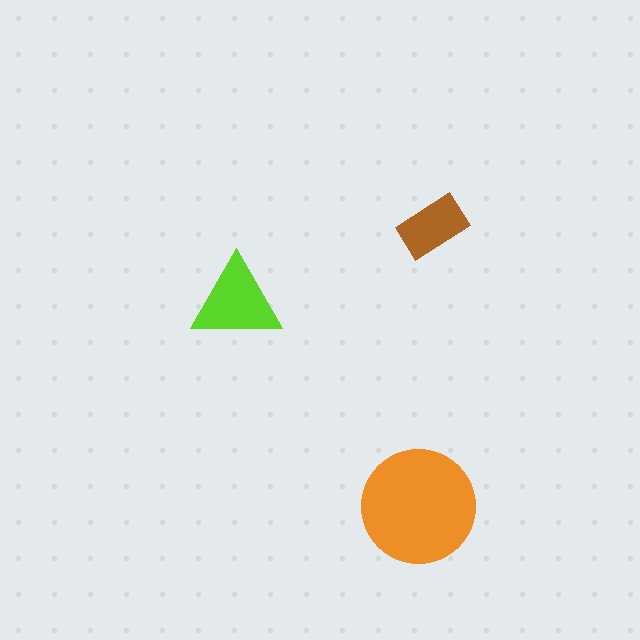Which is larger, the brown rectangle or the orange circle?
The orange circle.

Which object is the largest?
The orange circle.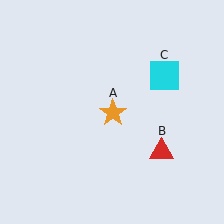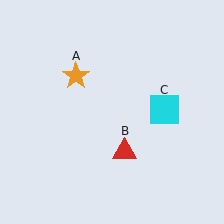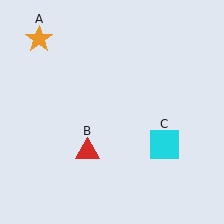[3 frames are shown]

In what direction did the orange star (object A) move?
The orange star (object A) moved up and to the left.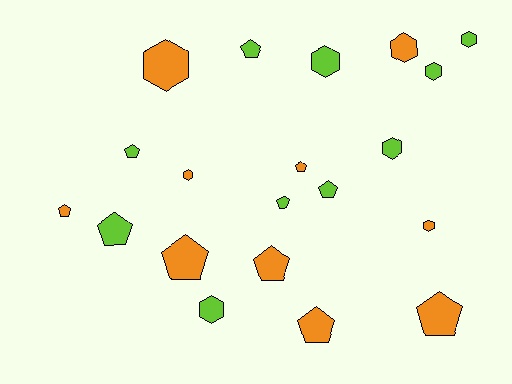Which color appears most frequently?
Orange, with 10 objects.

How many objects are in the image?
There are 20 objects.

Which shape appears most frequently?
Pentagon, with 11 objects.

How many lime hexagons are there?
There are 5 lime hexagons.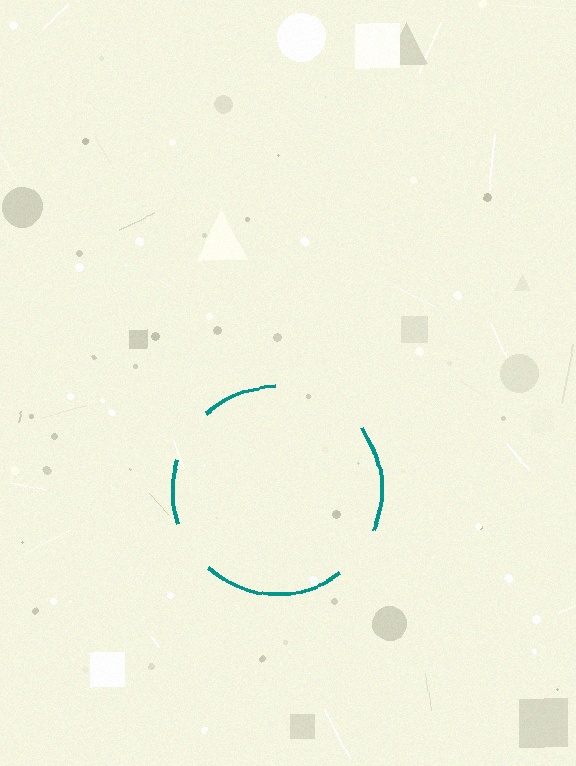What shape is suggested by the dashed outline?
The dashed outline suggests a circle.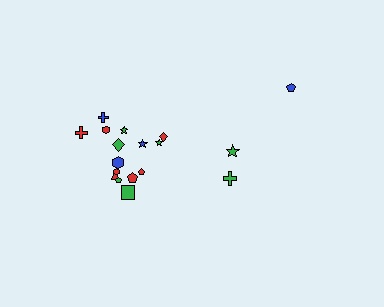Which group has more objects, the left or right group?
The left group.